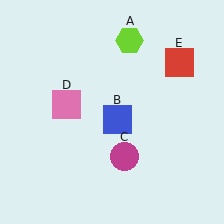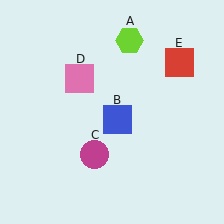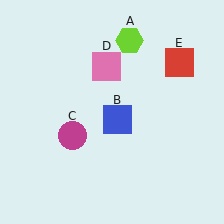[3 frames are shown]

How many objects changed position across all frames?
2 objects changed position: magenta circle (object C), pink square (object D).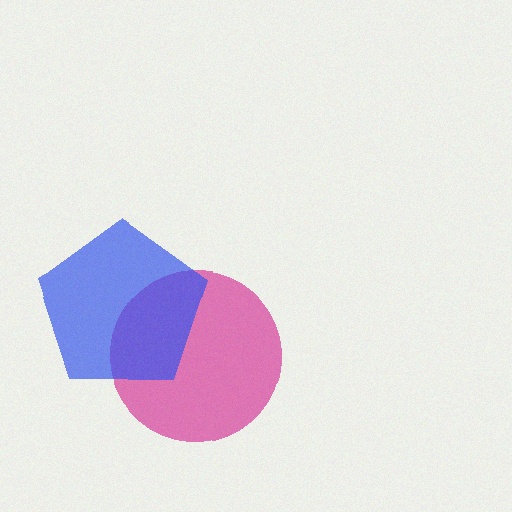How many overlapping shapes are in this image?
There are 2 overlapping shapes in the image.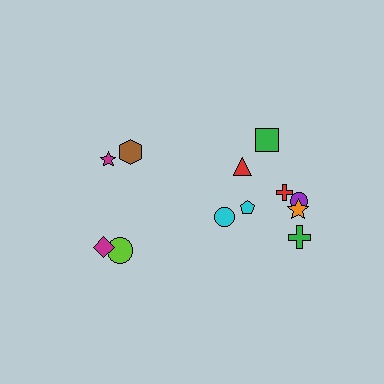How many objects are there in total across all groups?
There are 12 objects.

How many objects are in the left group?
There are 4 objects.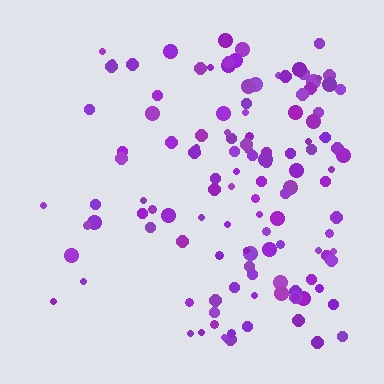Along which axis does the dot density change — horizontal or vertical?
Horizontal.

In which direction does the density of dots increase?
From left to right, with the right side densest.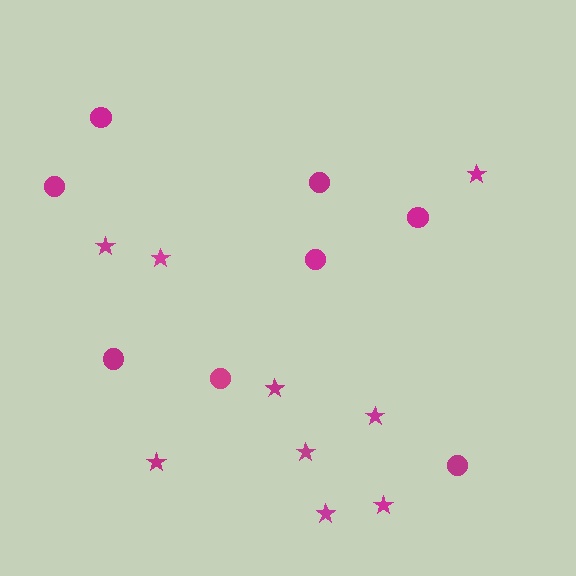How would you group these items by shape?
There are 2 groups: one group of stars (9) and one group of circles (8).